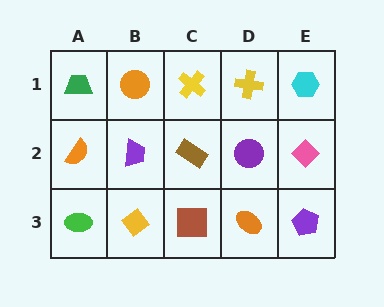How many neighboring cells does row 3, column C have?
3.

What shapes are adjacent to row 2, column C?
A yellow cross (row 1, column C), a brown square (row 3, column C), a purple trapezoid (row 2, column B), a purple circle (row 2, column D).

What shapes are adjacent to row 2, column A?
A green trapezoid (row 1, column A), a green ellipse (row 3, column A), a purple trapezoid (row 2, column B).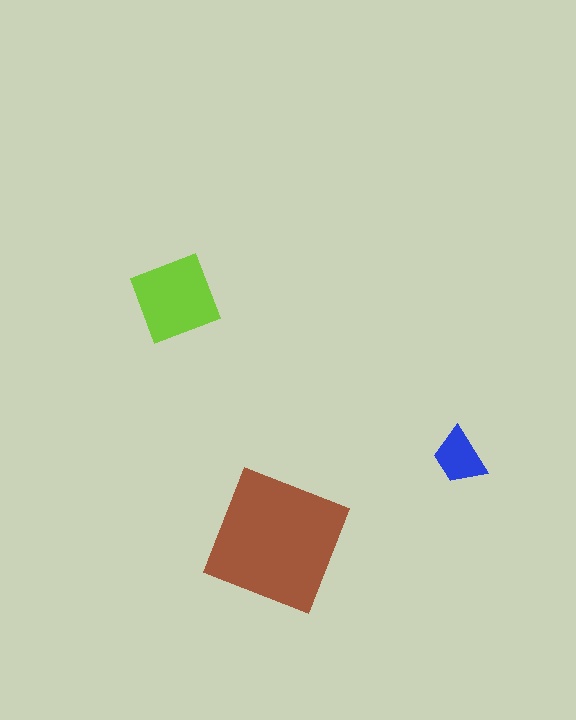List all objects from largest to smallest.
The brown square, the lime diamond, the blue trapezoid.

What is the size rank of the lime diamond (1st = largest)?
2nd.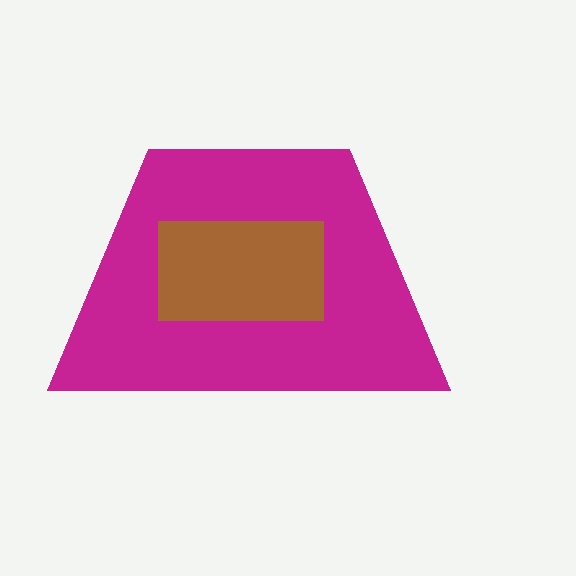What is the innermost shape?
The brown rectangle.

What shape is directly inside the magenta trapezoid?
The brown rectangle.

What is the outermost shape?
The magenta trapezoid.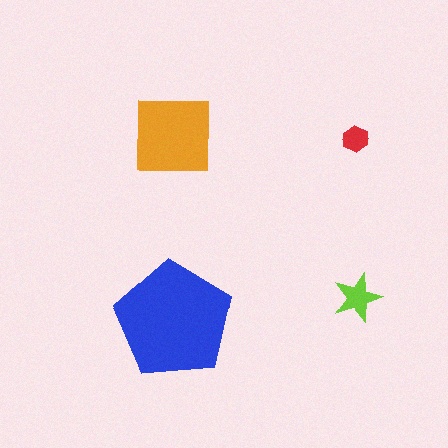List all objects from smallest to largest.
The red hexagon, the lime star, the orange square, the blue pentagon.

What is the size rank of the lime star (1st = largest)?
3rd.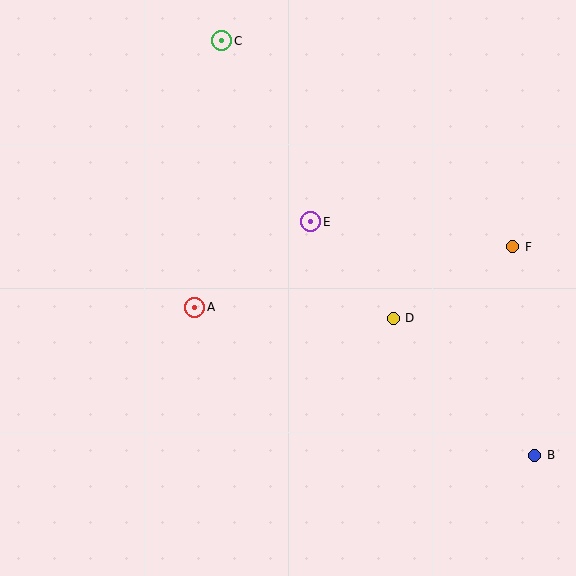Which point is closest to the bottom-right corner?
Point B is closest to the bottom-right corner.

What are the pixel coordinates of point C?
Point C is at (222, 41).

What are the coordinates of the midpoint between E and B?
The midpoint between E and B is at (423, 339).